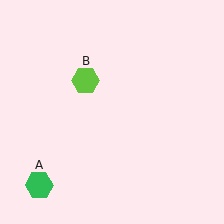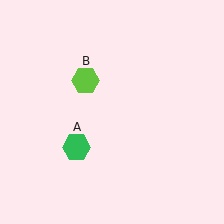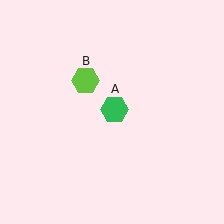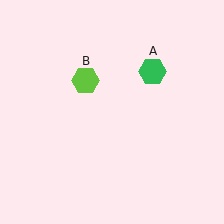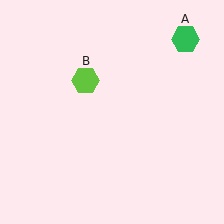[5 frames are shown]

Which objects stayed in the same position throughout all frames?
Lime hexagon (object B) remained stationary.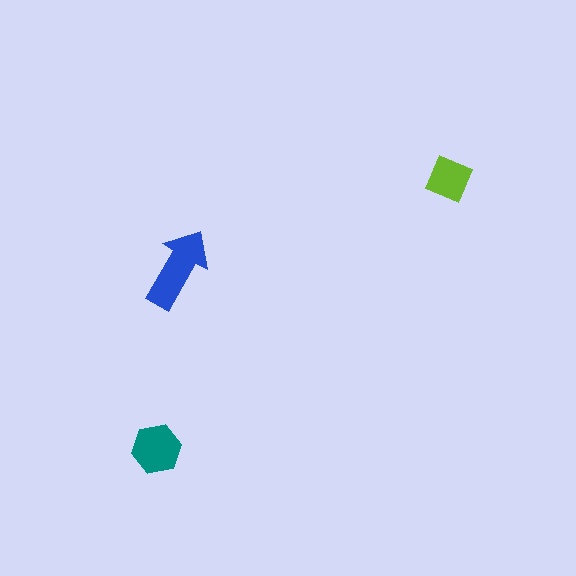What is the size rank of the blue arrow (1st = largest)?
1st.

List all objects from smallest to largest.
The lime diamond, the teal hexagon, the blue arrow.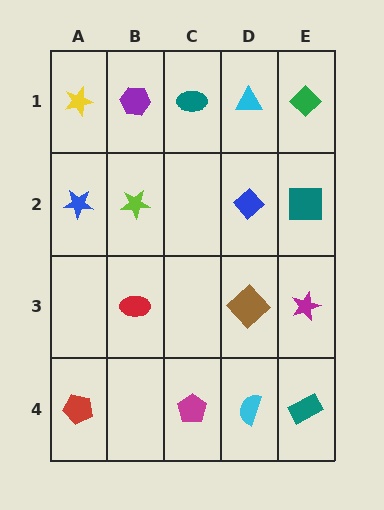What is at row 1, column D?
A cyan triangle.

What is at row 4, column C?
A magenta pentagon.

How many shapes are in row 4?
4 shapes.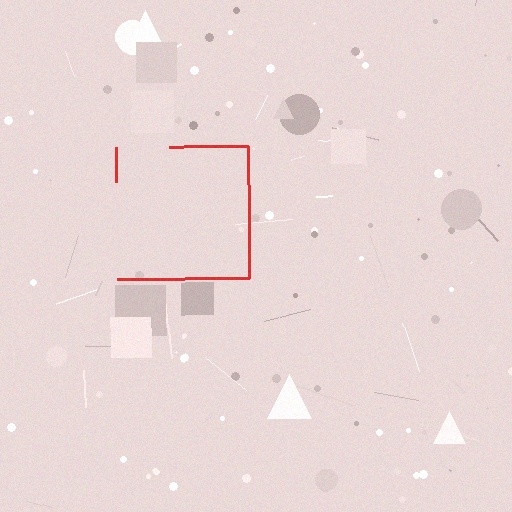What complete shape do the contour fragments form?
The contour fragments form a square.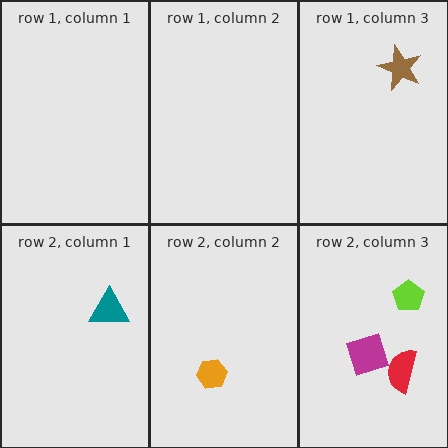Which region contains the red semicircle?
The row 2, column 3 region.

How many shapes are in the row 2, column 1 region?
1.